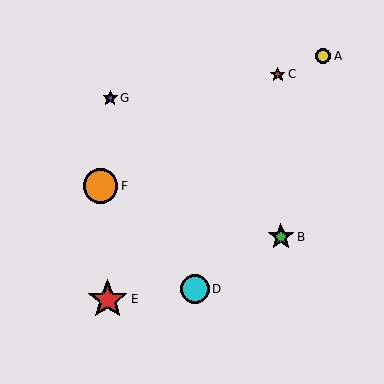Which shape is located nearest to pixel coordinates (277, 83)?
The red star (labeled C) at (278, 74) is nearest to that location.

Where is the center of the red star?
The center of the red star is at (278, 74).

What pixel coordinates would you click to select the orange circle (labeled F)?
Click at (100, 186) to select the orange circle F.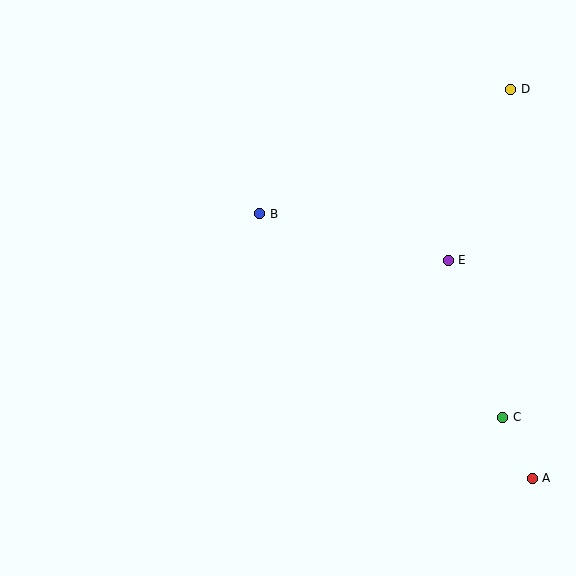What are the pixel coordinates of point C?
Point C is at (503, 417).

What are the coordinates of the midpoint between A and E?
The midpoint between A and E is at (490, 369).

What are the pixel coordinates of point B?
Point B is at (260, 214).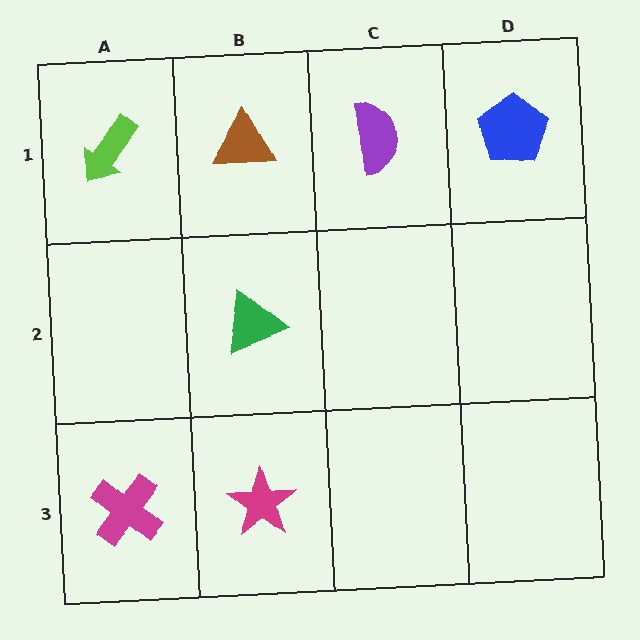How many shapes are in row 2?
1 shape.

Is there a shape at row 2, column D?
No, that cell is empty.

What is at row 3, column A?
A magenta cross.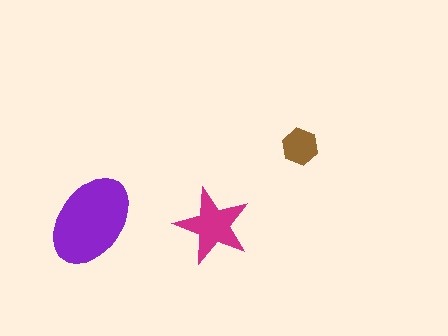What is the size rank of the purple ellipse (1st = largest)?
1st.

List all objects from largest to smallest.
The purple ellipse, the magenta star, the brown hexagon.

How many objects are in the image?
There are 3 objects in the image.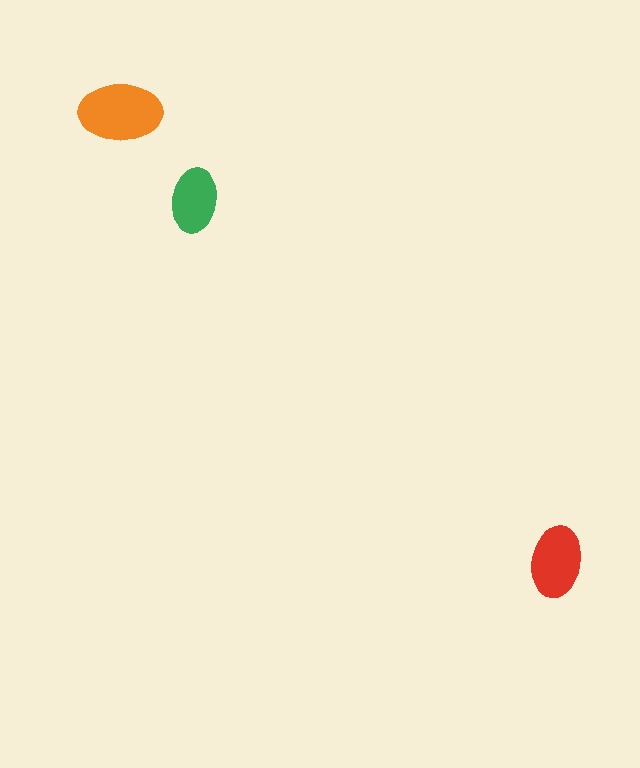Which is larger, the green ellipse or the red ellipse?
The red one.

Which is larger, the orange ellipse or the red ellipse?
The orange one.